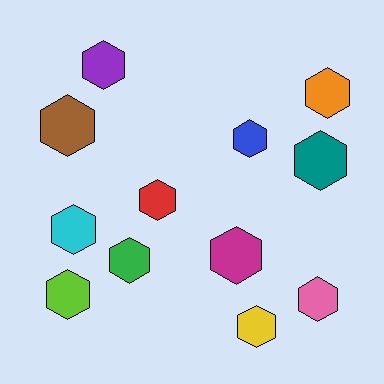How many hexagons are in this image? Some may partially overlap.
There are 12 hexagons.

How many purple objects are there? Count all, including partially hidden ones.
There is 1 purple object.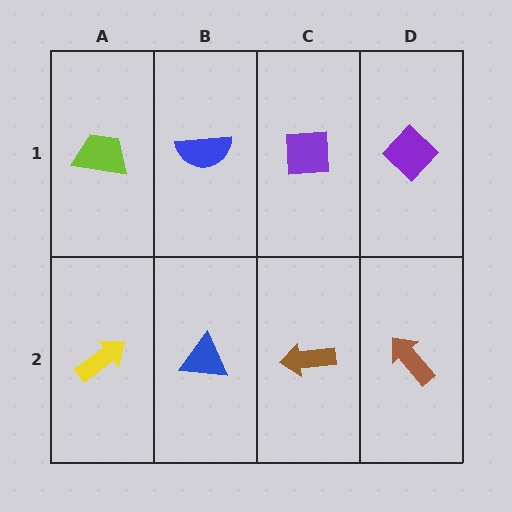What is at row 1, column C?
A purple square.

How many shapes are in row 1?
4 shapes.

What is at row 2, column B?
A blue triangle.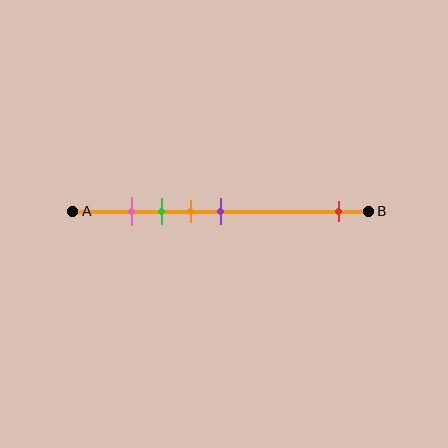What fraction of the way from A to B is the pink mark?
The pink mark is approximately 20% (0.2) of the way from A to B.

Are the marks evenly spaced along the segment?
No, the marks are not evenly spaced.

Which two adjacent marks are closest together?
The pink and green marks are the closest adjacent pair.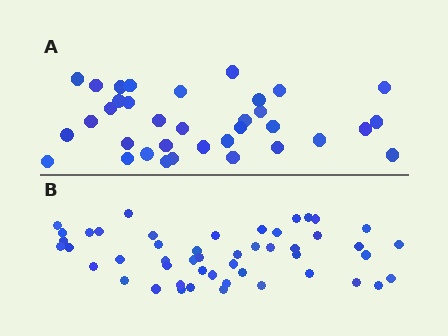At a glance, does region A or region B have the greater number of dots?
Region B (the bottom region) has more dots.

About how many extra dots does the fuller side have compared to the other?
Region B has approximately 15 more dots than region A.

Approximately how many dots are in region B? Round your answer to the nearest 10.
About 50 dots. (The exact count is 49, which rounds to 50.)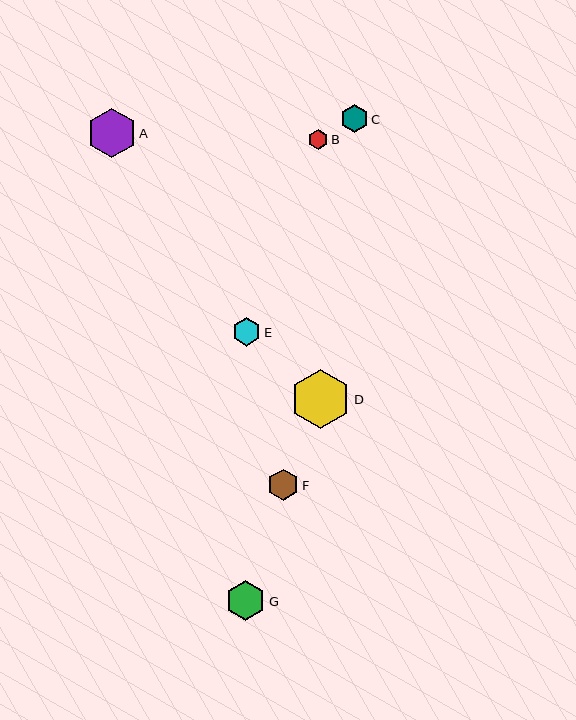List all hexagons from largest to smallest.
From largest to smallest: D, A, G, F, E, C, B.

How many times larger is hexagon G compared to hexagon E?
Hexagon G is approximately 1.4 times the size of hexagon E.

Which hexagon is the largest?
Hexagon D is the largest with a size of approximately 60 pixels.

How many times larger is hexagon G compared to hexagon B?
Hexagon G is approximately 2.0 times the size of hexagon B.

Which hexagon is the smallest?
Hexagon B is the smallest with a size of approximately 20 pixels.